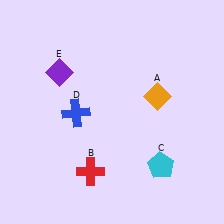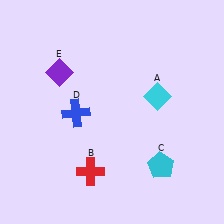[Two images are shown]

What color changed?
The diamond (A) changed from orange in Image 1 to cyan in Image 2.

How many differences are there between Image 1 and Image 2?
There is 1 difference between the two images.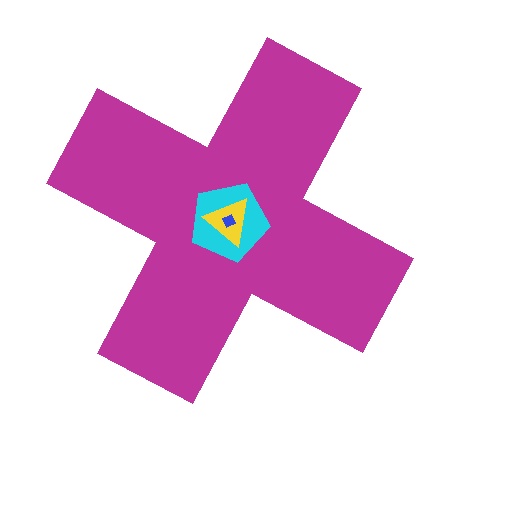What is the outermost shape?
The magenta cross.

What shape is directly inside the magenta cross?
The cyan pentagon.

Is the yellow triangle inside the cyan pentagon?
Yes.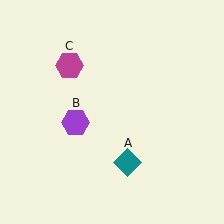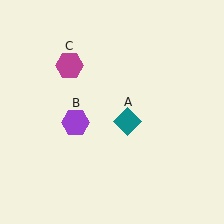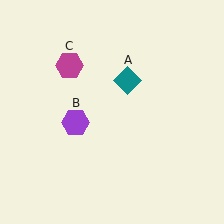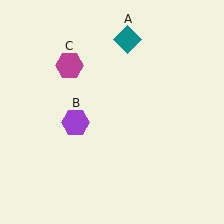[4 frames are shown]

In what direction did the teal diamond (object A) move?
The teal diamond (object A) moved up.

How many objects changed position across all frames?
1 object changed position: teal diamond (object A).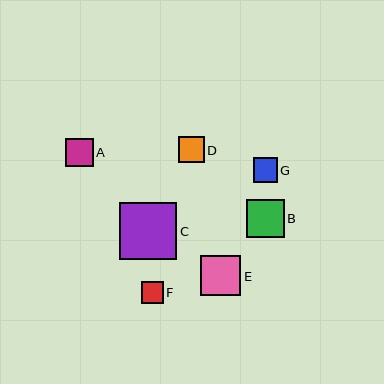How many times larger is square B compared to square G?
Square B is approximately 1.6 times the size of square G.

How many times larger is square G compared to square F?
Square G is approximately 1.1 times the size of square F.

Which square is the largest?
Square C is the largest with a size of approximately 57 pixels.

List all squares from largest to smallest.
From largest to smallest: C, E, B, A, D, G, F.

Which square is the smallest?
Square F is the smallest with a size of approximately 22 pixels.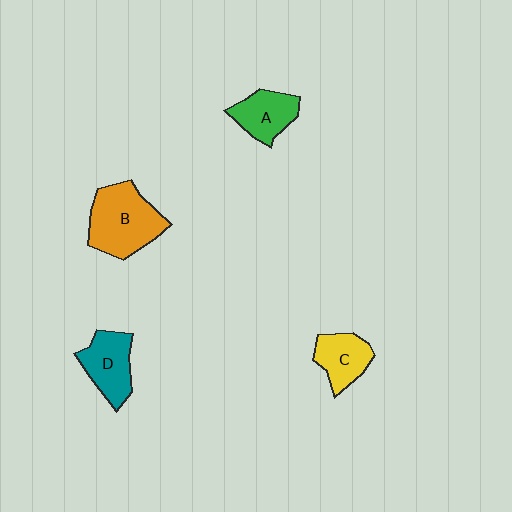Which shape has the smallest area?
Shape C (yellow).